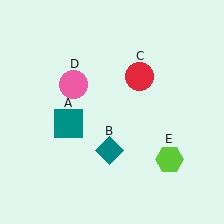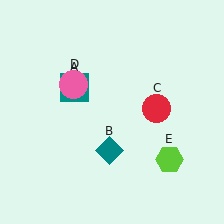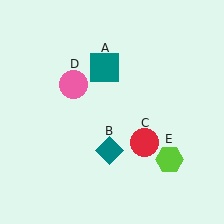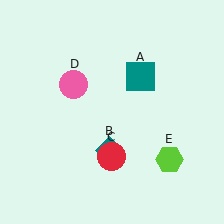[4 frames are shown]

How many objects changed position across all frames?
2 objects changed position: teal square (object A), red circle (object C).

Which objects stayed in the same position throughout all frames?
Teal diamond (object B) and pink circle (object D) and lime hexagon (object E) remained stationary.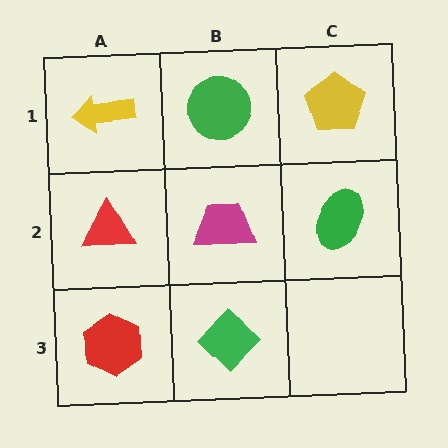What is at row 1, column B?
A green circle.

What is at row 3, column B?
A green diamond.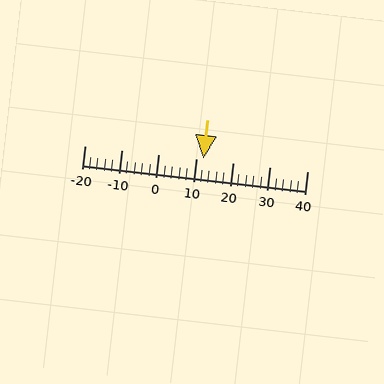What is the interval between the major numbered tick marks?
The major tick marks are spaced 10 units apart.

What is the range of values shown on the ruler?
The ruler shows values from -20 to 40.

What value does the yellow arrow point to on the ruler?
The yellow arrow points to approximately 12.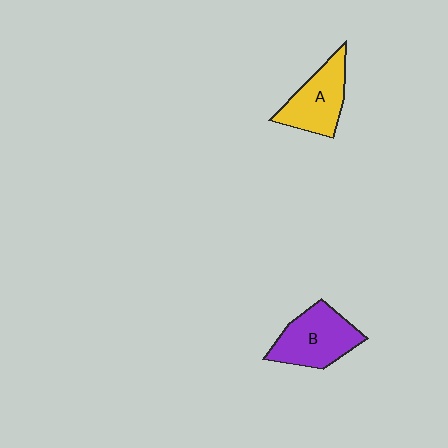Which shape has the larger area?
Shape B (purple).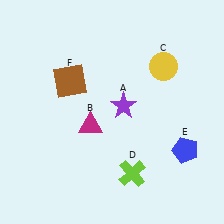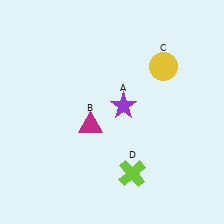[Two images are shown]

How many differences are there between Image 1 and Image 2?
There are 2 differences between the two images.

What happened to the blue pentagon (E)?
The blue pentagon (E) was removed in Image 2. It was in the bottom-right area of Image 1.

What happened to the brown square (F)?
The brown square (F) was removed in Image 2. It was in the top-left area of Image 1.